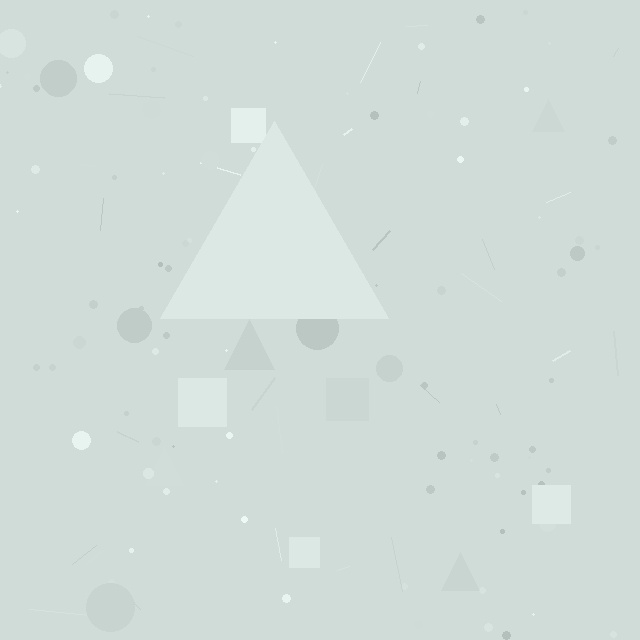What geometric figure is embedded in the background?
A triangle is embedded in the background.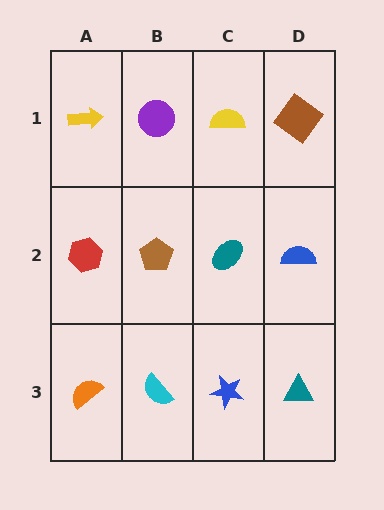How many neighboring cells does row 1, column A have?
2.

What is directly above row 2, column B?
A purple circle.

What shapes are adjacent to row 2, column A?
A yellow arrow (row 1, column A), an orange semicircle (row 3, column A), a brown pentagon (row 2, column B).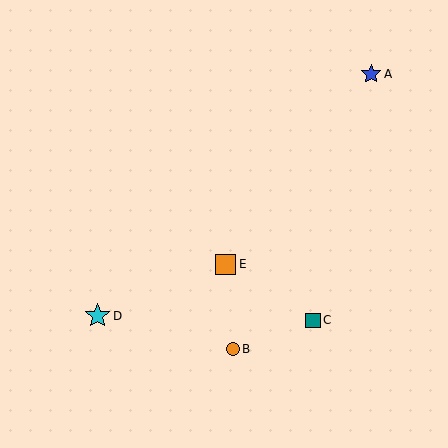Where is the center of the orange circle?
The center of the orange circle is at (233, 349).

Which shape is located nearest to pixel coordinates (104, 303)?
The cyan star (labeled D) at (98, 316) is nearest to that location.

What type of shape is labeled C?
Shape C is a teal square.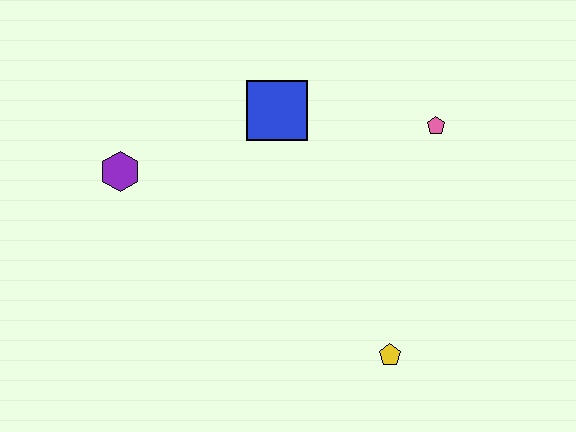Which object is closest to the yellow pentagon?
The pink pentagon is closest to the yellow pentagon.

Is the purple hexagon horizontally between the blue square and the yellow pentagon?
No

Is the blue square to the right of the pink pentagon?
No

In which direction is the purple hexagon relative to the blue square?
The purple hexagon is to the left of the blue square.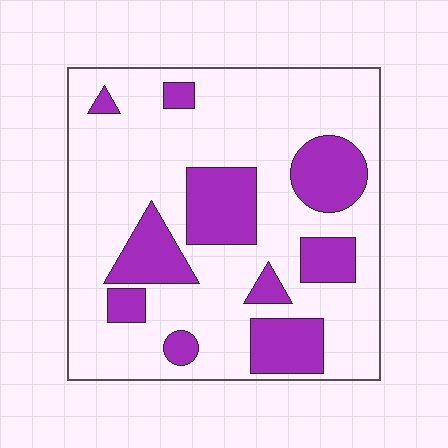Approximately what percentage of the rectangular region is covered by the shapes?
Approximately 25%.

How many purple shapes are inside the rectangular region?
10.